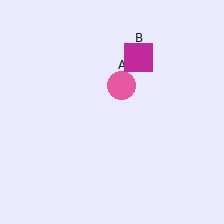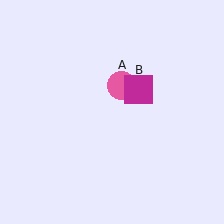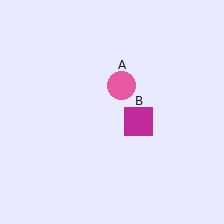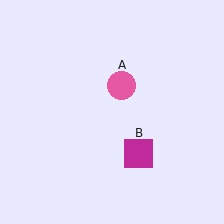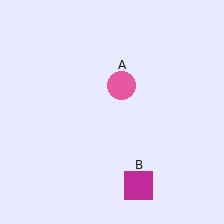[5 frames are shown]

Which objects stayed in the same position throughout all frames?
Pink circle (object A) remained stationary.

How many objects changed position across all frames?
1 object changed position: magenta square (object B).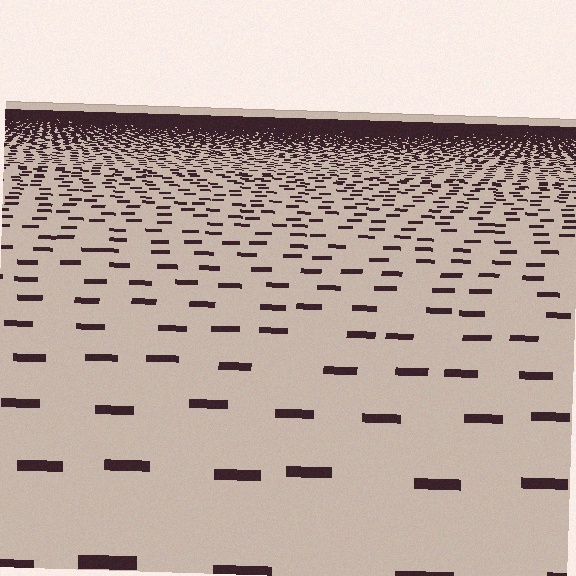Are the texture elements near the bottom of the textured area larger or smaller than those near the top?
Larger. Near the bottom, elements are closer to the viewer and appear at a bigger on-screen size.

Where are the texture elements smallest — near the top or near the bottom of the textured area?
Near the top.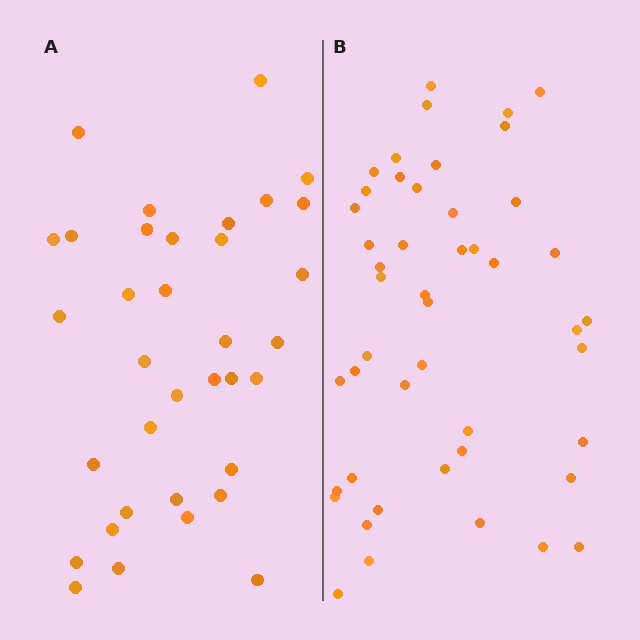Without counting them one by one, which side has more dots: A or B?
Region B (the right region) has more dots.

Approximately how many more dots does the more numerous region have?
Region B has roughly 12 or so more dots than region A.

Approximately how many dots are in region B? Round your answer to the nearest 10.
About 50 dots. (The exact count is 47, which rounds to 50.)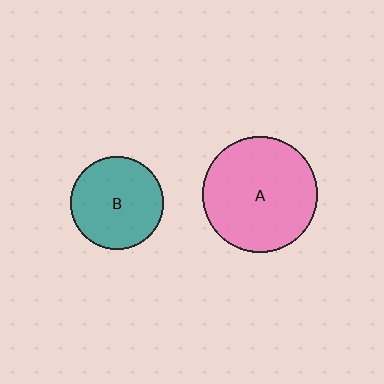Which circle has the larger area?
Circle A (pink).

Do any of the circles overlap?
No, none of the circles overlap.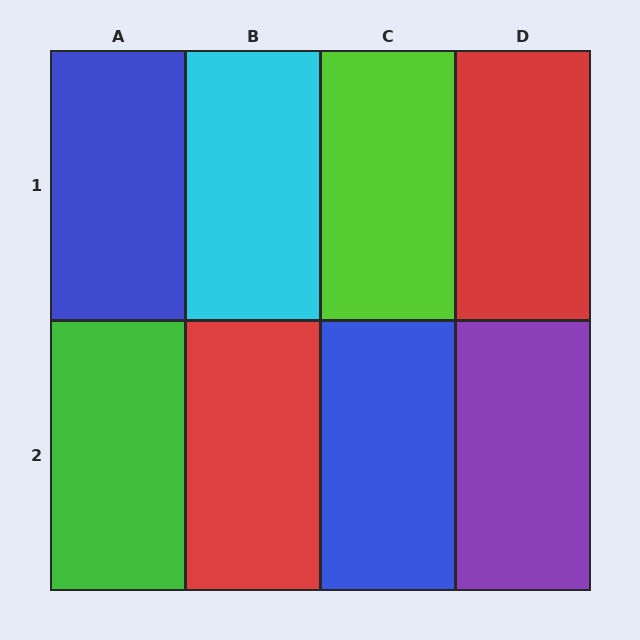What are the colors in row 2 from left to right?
Green, red, blue, purple.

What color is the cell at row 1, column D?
Red.